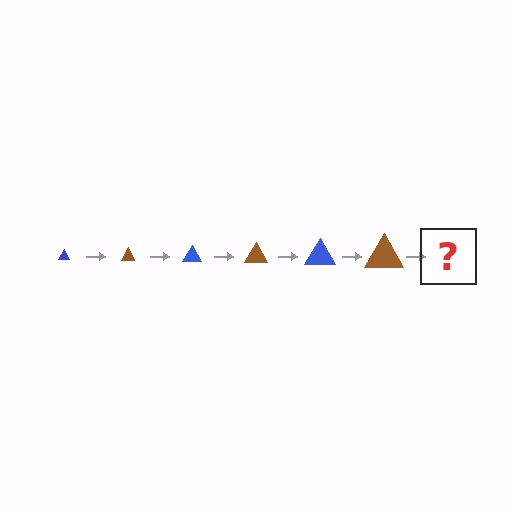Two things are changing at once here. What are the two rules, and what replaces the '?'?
The two rules are that the triangle grows larger each step and the color cycles through blue and brown. The '?' should be a blue triangle, larger than the previous one.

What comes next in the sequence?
The next element should be a blue triangle, larger than the previous one.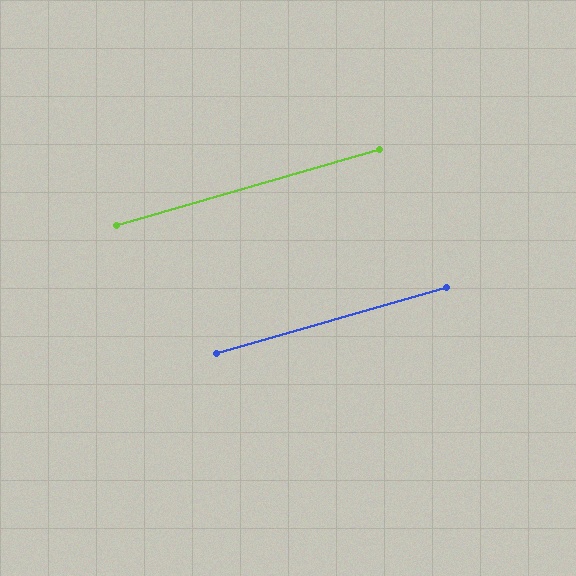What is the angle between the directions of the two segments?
Approximately 0 degrees.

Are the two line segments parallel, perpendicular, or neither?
Parallel — their directions differ by only 0.1°.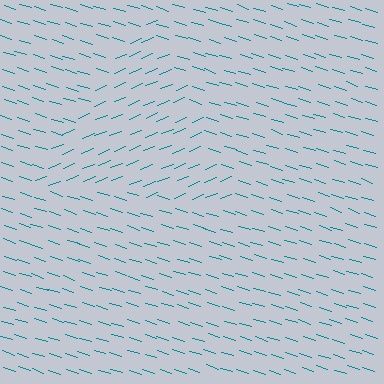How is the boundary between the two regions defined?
The boundary is defined purely by a change in line orientation (approximately 39 degrees difference). All lines are the same color and thickness.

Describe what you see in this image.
The image is filled with small teal line segments. A triangle region in the image has lines oriented differently from the surrounding lines, creating a visible texture boundary.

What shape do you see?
I see a triangle.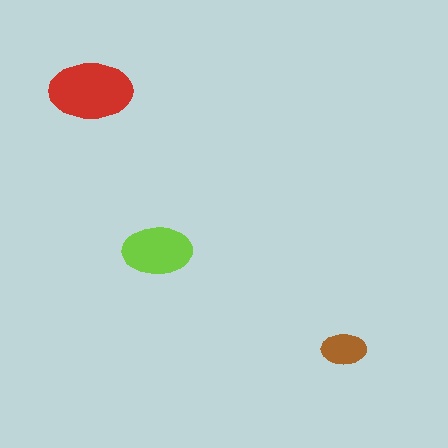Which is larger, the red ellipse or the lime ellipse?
The red one.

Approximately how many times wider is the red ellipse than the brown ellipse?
About 2 times wider.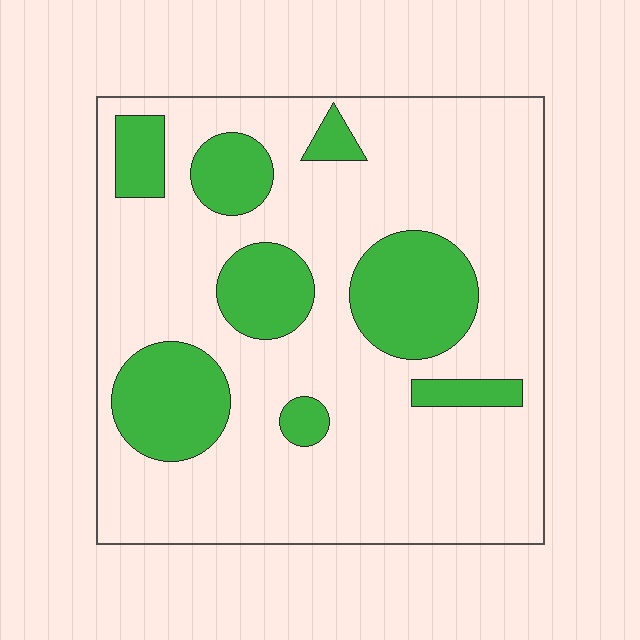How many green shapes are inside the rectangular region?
8.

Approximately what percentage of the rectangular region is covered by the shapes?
Approximately 25%.